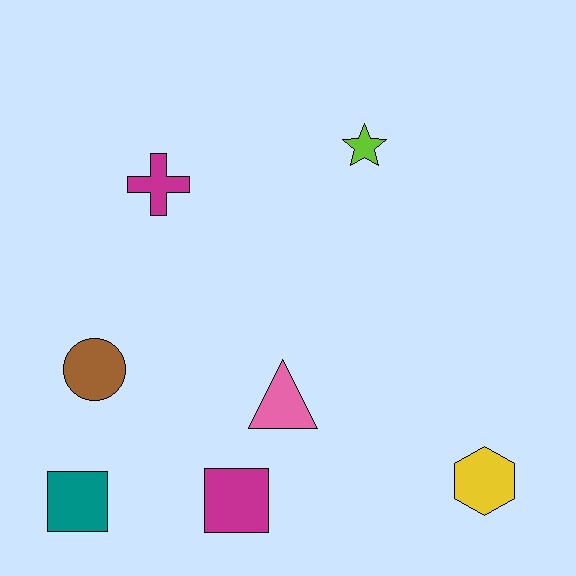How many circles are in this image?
There is 1 circle.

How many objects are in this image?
There are 7 objects.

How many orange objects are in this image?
There are no orange objects.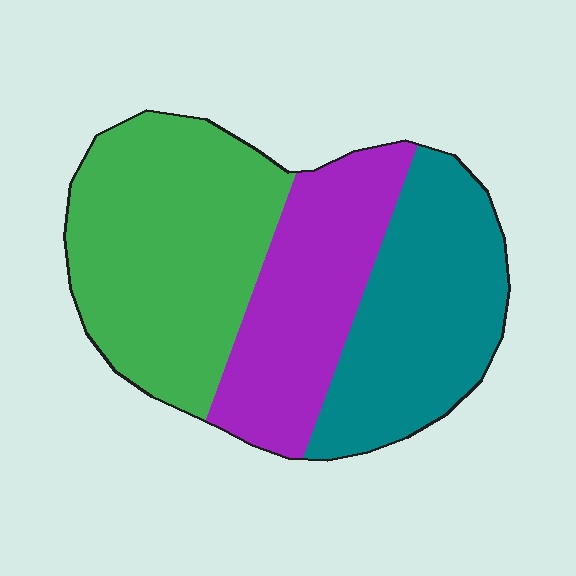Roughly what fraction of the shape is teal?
Teal takes up about one third (1/3) of the shape.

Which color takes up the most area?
Green, at roughly 40%.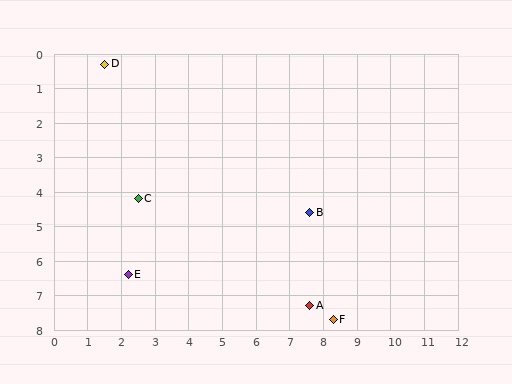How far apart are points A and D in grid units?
Points A and D are about 9.3 grid units apart.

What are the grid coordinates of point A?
Point A is at approximately (7.6, 7.3).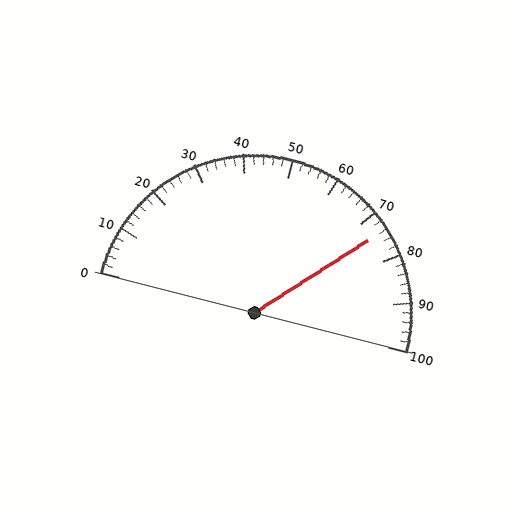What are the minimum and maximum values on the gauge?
The gauge ranges from 0 to 100.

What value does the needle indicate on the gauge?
The needle indicates approximately 74.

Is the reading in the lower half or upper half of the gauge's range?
The reading is in the upper half of the range (0 to 100).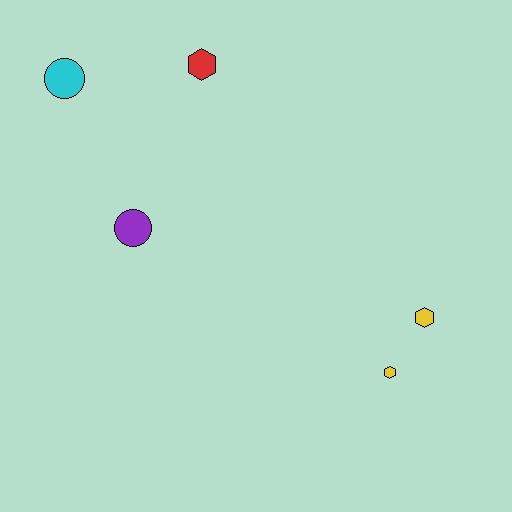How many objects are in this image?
There are 5 objects.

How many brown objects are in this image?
There are no brown objects.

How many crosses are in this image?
There are no crosses.